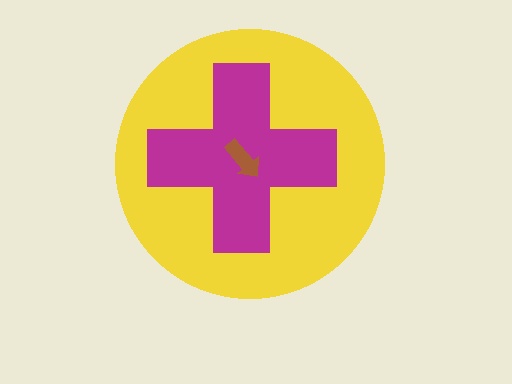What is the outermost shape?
The yellow circle.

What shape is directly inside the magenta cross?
The brown arrow.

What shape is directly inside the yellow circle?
The magenta cross.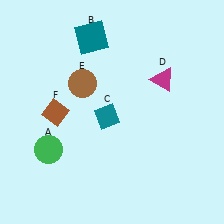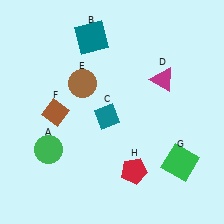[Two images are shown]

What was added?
A green square (G), a red pentagon (H) were added in Image 2.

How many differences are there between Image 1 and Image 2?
There are 2 differences between the two images.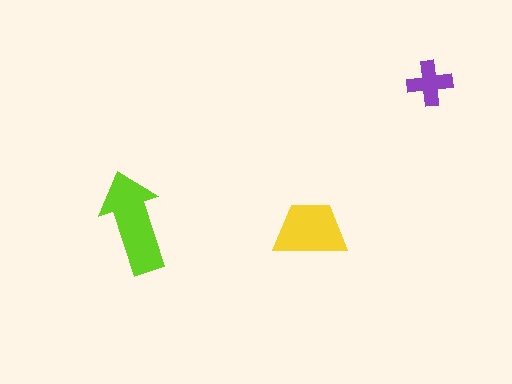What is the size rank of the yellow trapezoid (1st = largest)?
2nd.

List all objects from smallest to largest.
The purple cross, the yellow trapezoid, the lime arrow.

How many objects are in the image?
There are 3 objects in the image.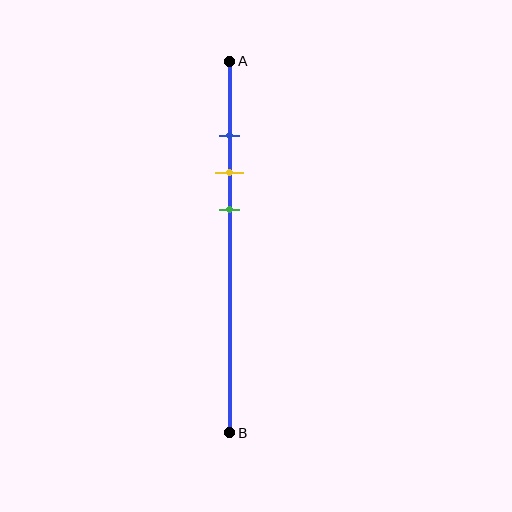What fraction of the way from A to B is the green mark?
The green mark is approximately 40% (0.4) of the way from A to B.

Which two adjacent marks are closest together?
The blue and yellow marks are the closest adjacent pair.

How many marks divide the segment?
There are 3 marks dividing the segment.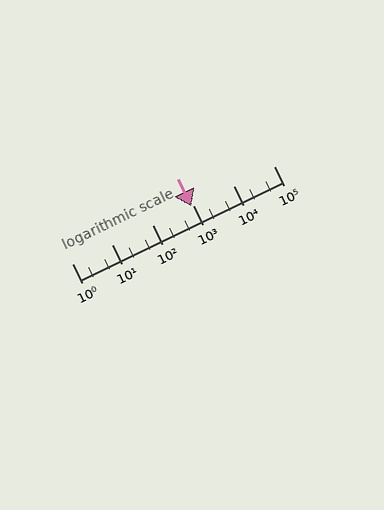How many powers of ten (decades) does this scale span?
The scale spans 5 decades, from 1 to 100000.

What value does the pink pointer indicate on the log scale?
The pointer indicates approximately 890.